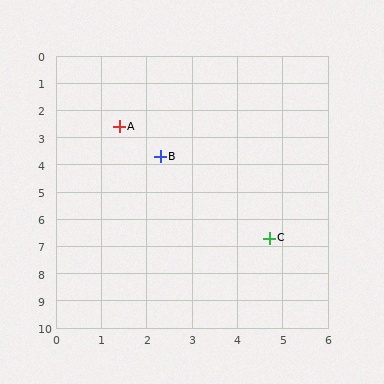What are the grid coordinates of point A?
Point A is at approximately (1.4, 2.6).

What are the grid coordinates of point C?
Point C is at approximately (4.7, 6.7).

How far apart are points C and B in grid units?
Points C and B are about 3.8 grid units apart.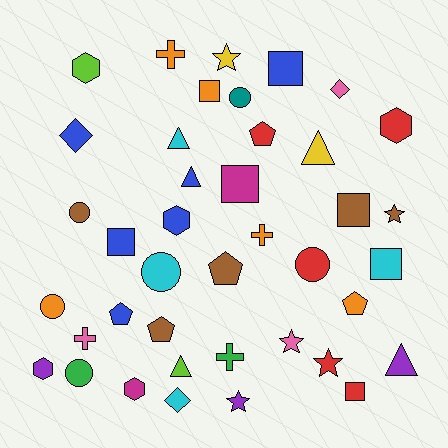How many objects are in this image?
There are 40 objects.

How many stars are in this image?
There are 5 stars.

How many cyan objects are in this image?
There are 4 cyan objects.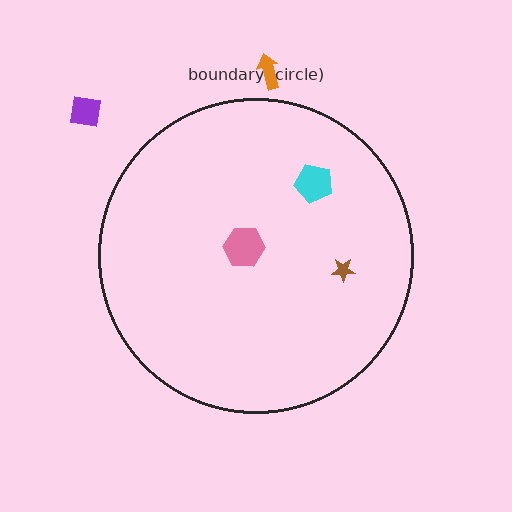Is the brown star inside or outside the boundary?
Inside.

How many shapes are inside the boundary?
3 inside, 2 outside.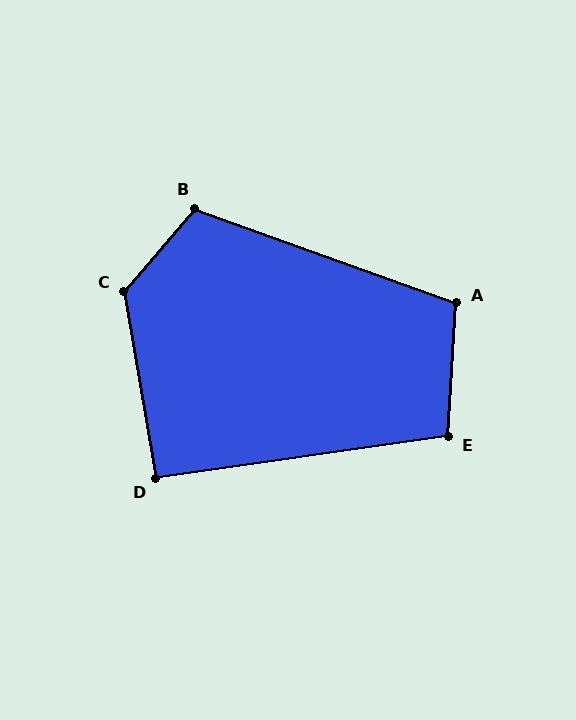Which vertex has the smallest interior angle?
D, at approximately 91 degrees.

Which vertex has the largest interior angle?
C, at approximately 130 degrees.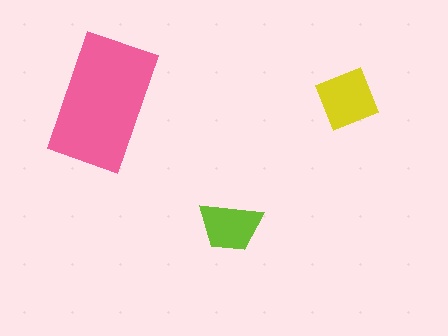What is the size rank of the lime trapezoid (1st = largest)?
3rd.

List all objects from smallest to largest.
The lime trapezoid, the yellow square, the pink rectangle.